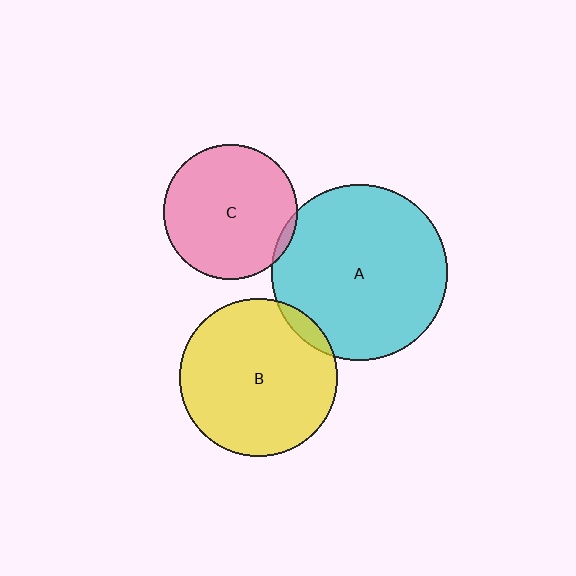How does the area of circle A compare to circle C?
Approximately 1.7 times.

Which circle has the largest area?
Circle A (cyan).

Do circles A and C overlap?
Yes.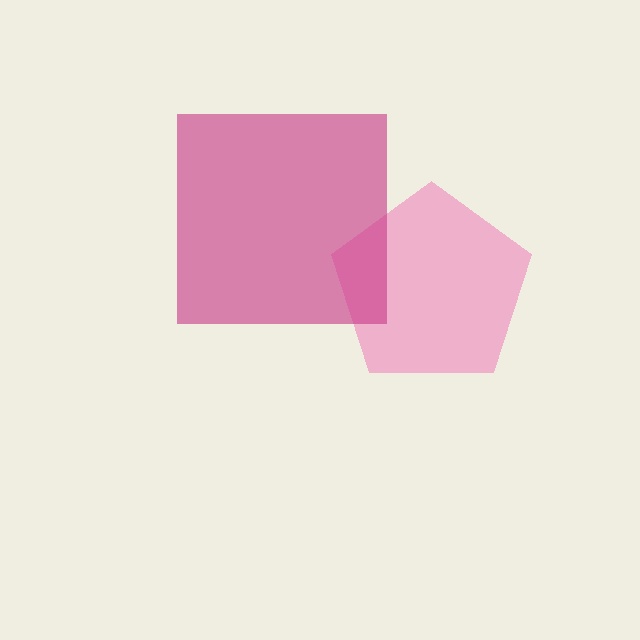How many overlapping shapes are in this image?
There are 2 overlapping shapes in the image.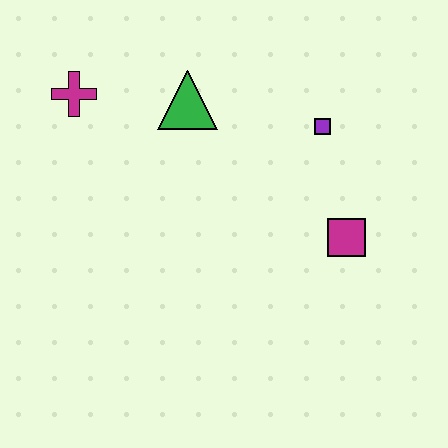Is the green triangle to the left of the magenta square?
Yes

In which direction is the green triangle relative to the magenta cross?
The green triangle is to the right of the magenta cross.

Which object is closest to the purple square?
The magenta square is closest to the purple square.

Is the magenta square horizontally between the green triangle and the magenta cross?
No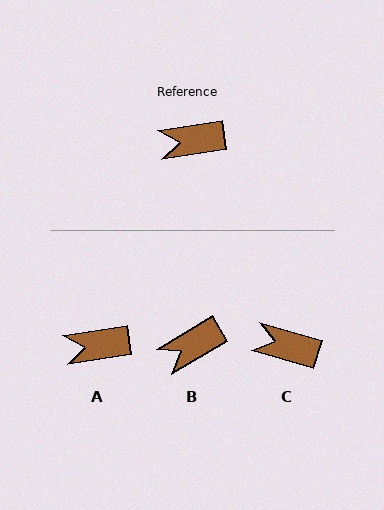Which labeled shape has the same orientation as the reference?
A.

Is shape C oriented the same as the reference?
No, it is off by about 25 degrees.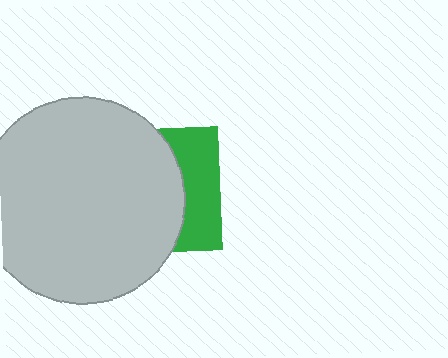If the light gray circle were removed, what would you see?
You would see the complete green square.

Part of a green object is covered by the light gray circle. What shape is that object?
It is a square.